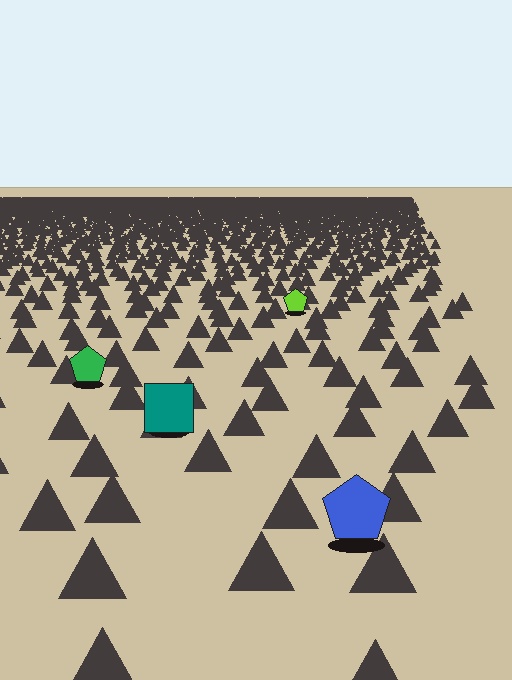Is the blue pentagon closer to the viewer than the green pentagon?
Yes. The blue pentagon is closer — you can tell from the texture gradient: the ground texture is coarser near it.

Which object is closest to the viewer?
The blue pentagon is closest. The texture marks near it are larger and more spread out.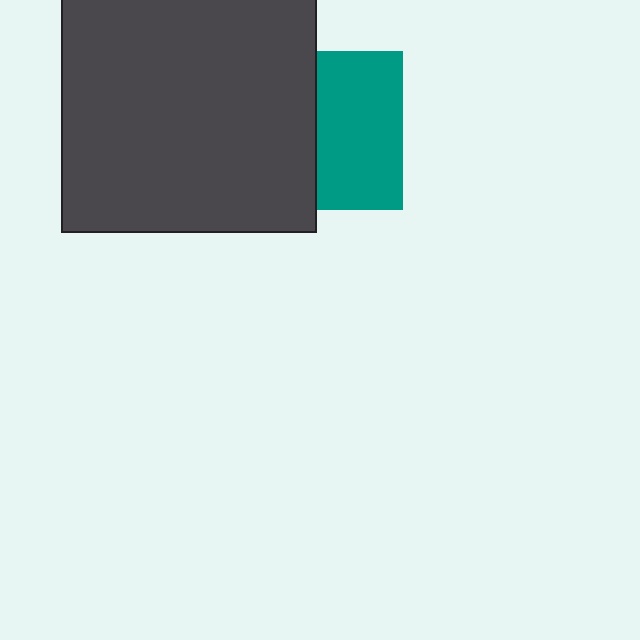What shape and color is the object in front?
The object in front is a dark gray square.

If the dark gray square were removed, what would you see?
You would see the complete teal square.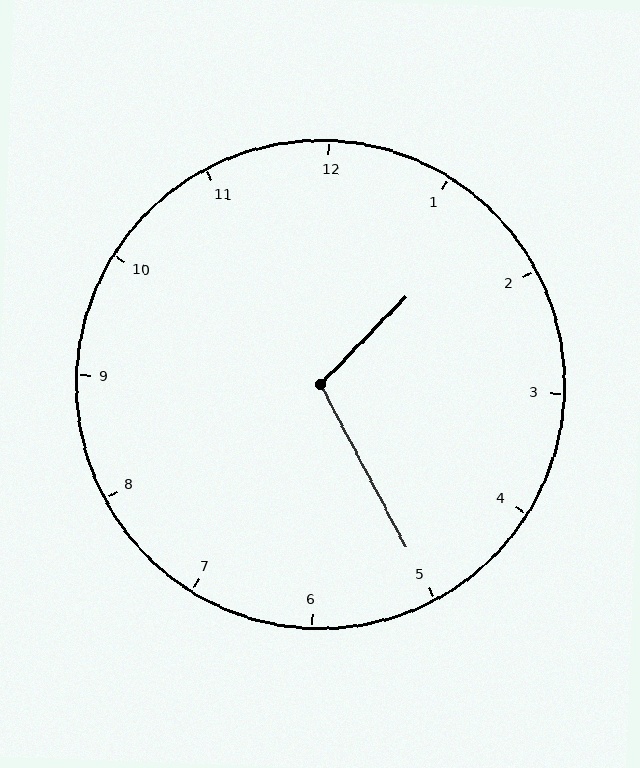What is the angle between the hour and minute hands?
Approximately 108 degrees.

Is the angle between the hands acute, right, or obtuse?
It is obtuse.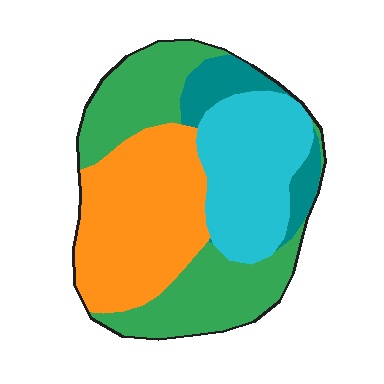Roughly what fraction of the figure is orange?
Orange covers about 35% of the figure.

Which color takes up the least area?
Teal, at roughly 10%.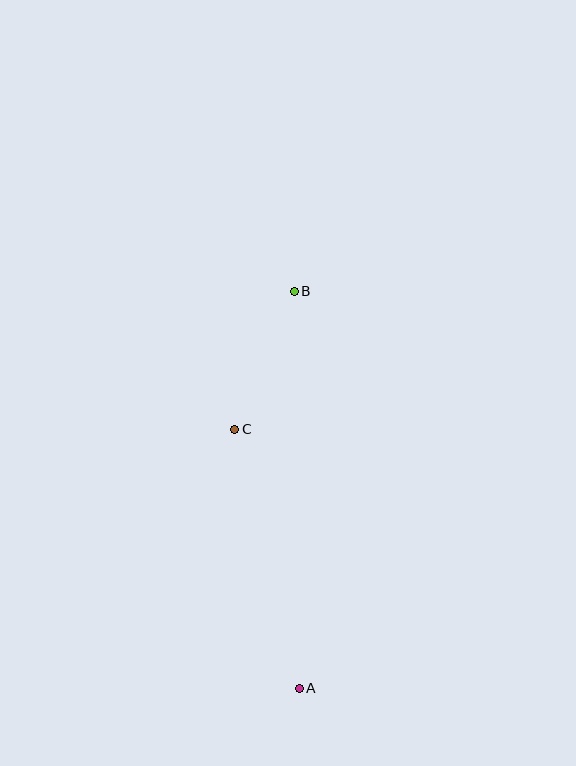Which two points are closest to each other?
Points B and C are closest to each other.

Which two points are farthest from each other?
Points A and B are farthest from each other.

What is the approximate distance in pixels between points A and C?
The distance between A and C is approximately 267 pixels.